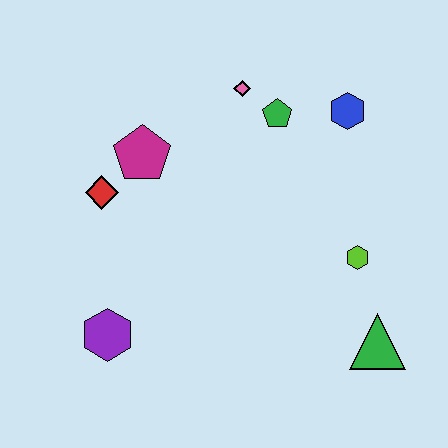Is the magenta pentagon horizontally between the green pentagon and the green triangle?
No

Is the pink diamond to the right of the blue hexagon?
No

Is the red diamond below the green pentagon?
Yes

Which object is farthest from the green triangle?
The red diamond is farthest from the green triangle.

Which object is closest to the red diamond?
The magenta pentagon is closest to the red diamond.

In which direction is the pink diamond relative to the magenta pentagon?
The pink diamond is to the right of the magenta pentagon.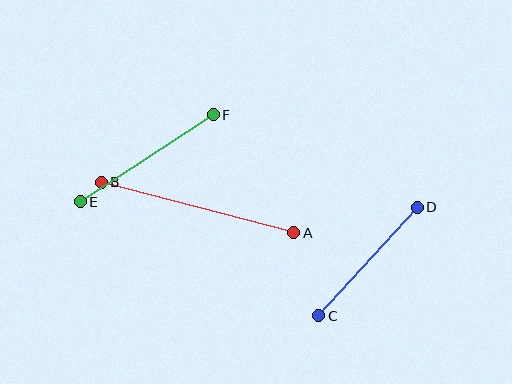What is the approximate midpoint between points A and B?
The midpoint is at approximately (197, 207) pixels.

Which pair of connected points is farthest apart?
Points A and B are farthest apart.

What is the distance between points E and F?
The distance is approximately 159 pixels.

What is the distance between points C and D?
The distance is approximately 147 pixels.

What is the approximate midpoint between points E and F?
The midpoint is at approximately (147, 158) pixels.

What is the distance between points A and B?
The distance is approximately 199 pixels.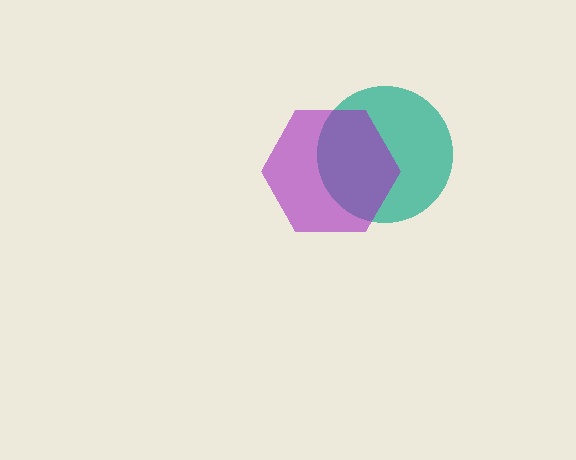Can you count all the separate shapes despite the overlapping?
Yes, there are 2 separate shapes.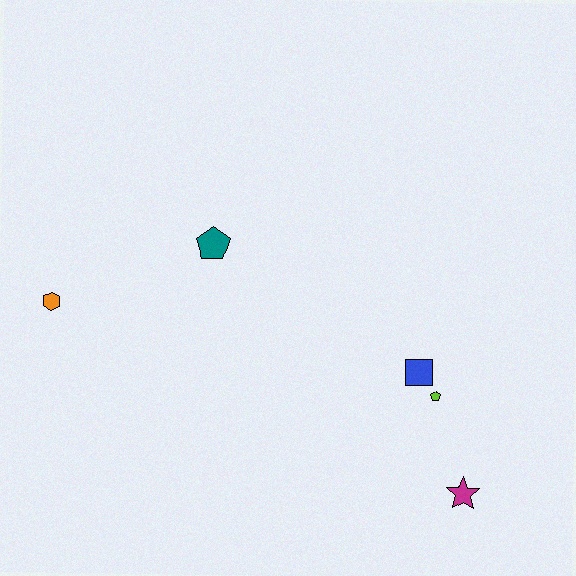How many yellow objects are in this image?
There are no yellow objects.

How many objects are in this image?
There are 5 objects.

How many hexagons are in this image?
There is 1 hexagon.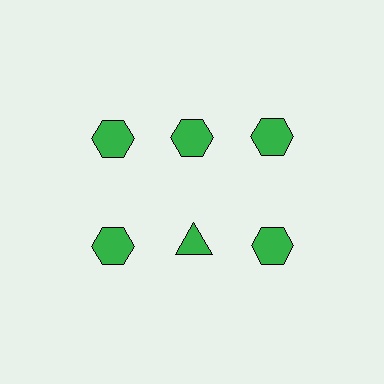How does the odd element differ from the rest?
It has a different shape: triangle instead of hexagon.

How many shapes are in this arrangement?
There are 6 shapes arranged in a grid pattern.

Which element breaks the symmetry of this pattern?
The green triangle in the second row, second from left column breaks the symmetry. All other shapes are green hexagons.